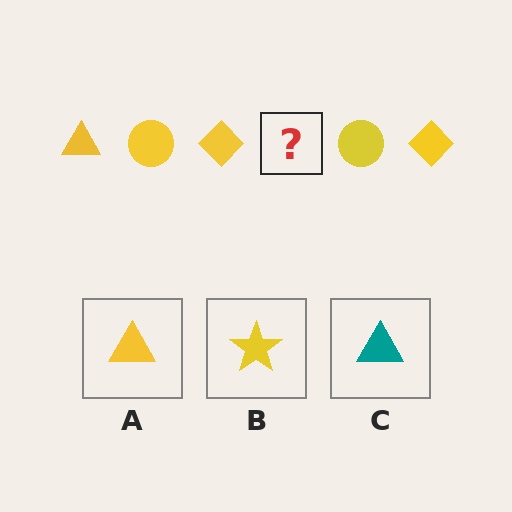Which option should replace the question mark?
Option A.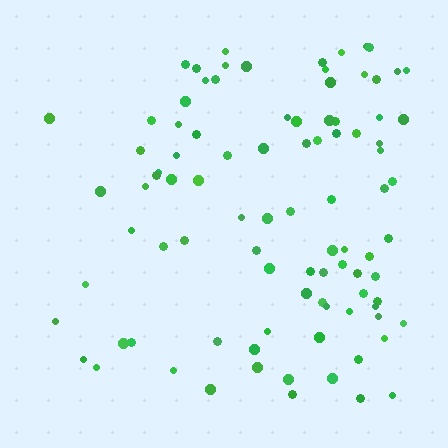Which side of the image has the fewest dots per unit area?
The left.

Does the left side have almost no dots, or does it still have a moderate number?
Still a moderate number, just noticeably fewer than the right.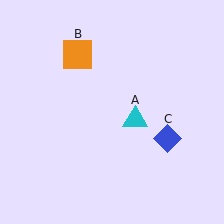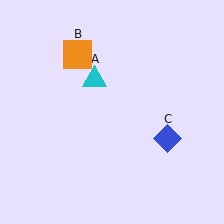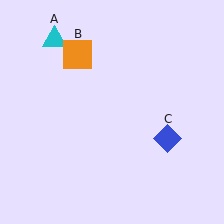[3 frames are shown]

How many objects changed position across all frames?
1 object changed position: cyan triangle (object A).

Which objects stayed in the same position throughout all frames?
Orange square (object B) and blue diamond (object C) remained stationary.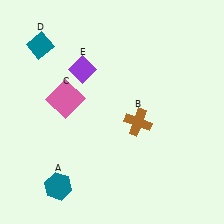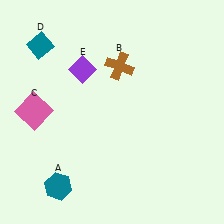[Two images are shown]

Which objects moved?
The objects that moved are: the brown cross (B), the pink square (C).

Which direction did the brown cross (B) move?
The brown cross (B) moved up.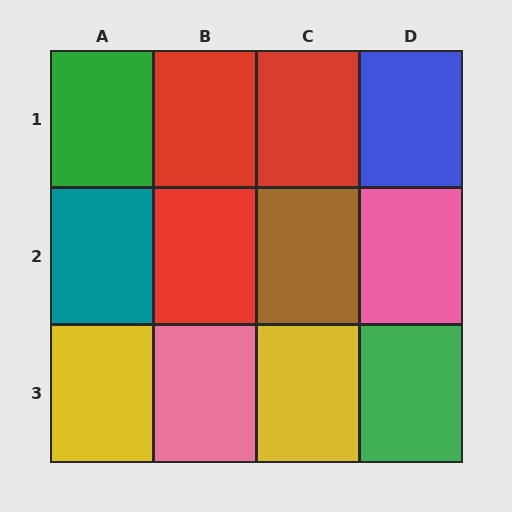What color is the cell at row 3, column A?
Yellow.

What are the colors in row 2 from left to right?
Teal, red, brown, pink.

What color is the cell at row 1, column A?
Green.